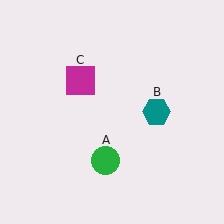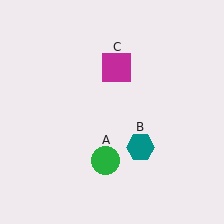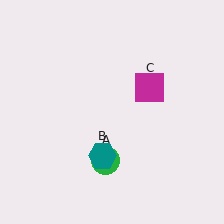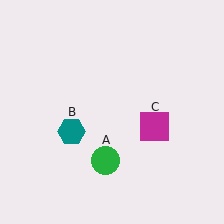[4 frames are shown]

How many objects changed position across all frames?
2 objects changed position: teal hexagon (object B), magenta square (object C).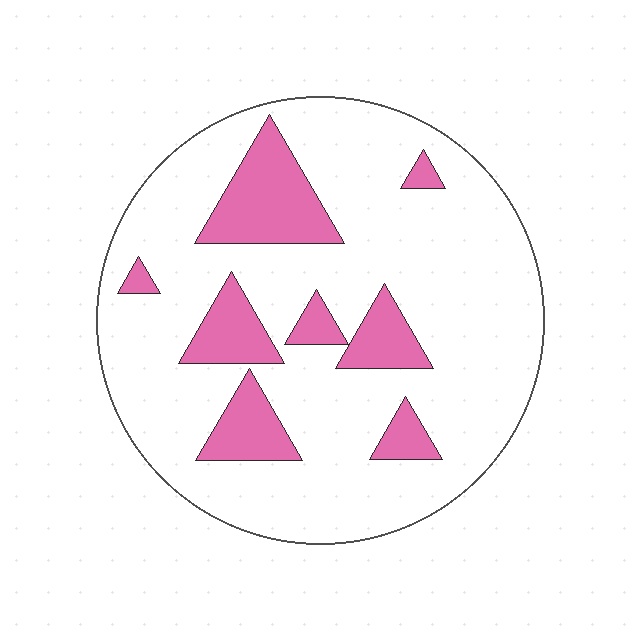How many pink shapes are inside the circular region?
8.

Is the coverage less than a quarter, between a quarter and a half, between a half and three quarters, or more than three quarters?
Less than a quarter.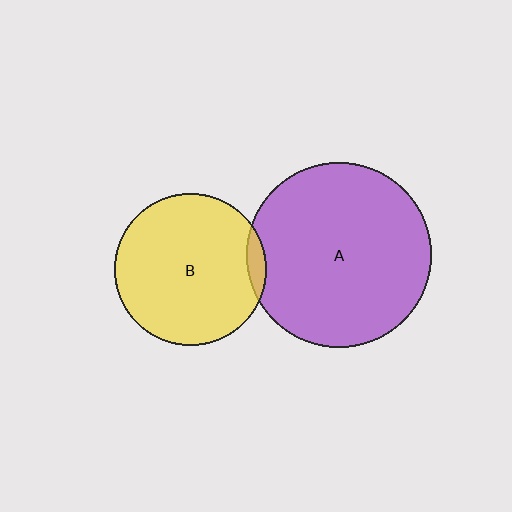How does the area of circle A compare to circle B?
Approximately 1.5 times.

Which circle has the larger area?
Circle A (purple).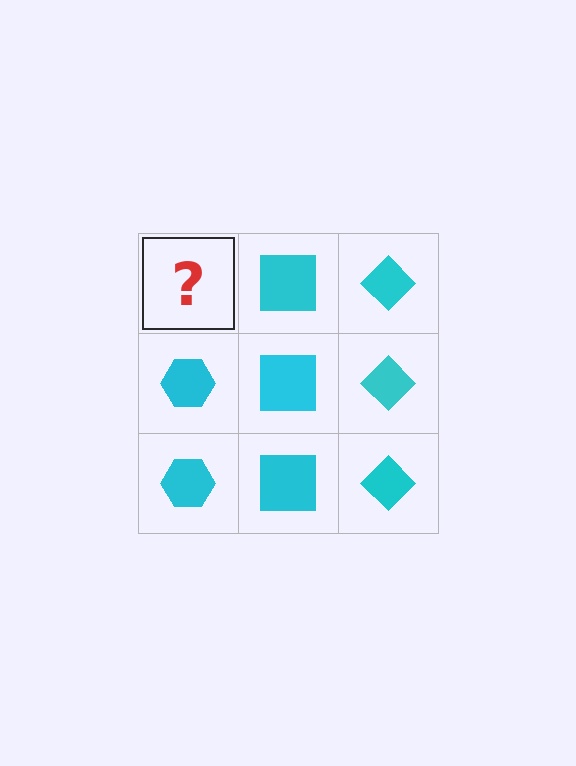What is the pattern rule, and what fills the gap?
The rule is that each column has a consistent shape. The gap should be filled with a cyan hexagon.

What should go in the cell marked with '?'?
The missing cell should contain a cyan hexagon.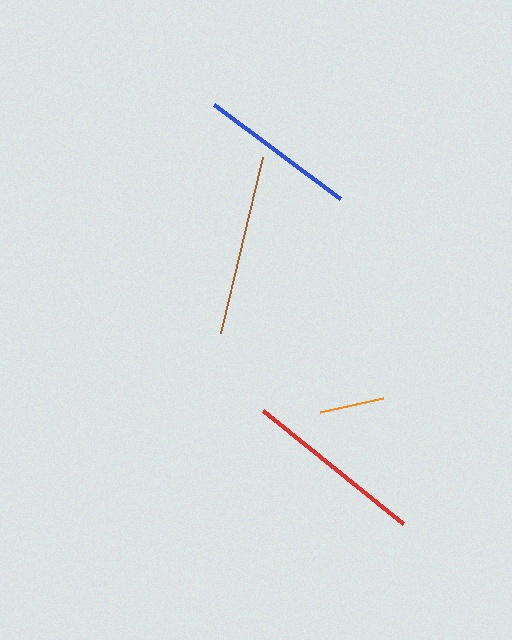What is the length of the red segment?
The red segment is approximately 180 pixels long.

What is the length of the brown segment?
The brown segment is approximately 180 pixels long.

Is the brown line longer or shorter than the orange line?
The brown line is longer than the orange line.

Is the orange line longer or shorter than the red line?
The red line is longer than the orange line.